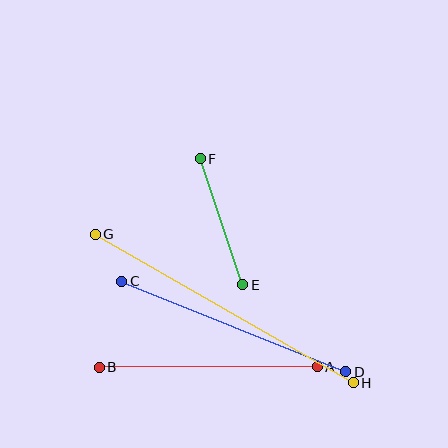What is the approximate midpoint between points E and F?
The midpoint is at approximately (221, 222) pixels.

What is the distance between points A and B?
The distance is approximately 218 pixels.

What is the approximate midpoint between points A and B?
The midpoint is at approximately (208, 367) pixels.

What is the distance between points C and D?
The distance is approximately 241 pixels.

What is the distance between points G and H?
The distance is approximately 298 pixels.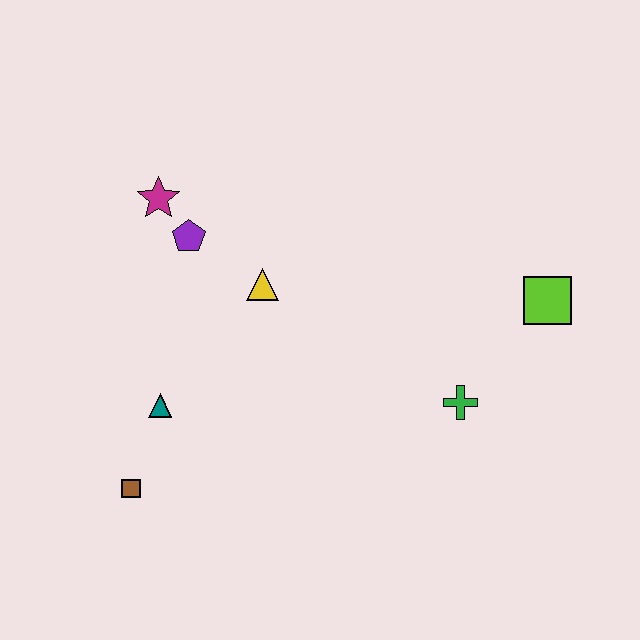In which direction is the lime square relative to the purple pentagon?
The lime square is to the right of the purple pentagon.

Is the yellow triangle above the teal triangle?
Yes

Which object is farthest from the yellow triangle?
The lime square is farthest from the yellow triangle.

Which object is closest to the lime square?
The green cross is closest to the lime square.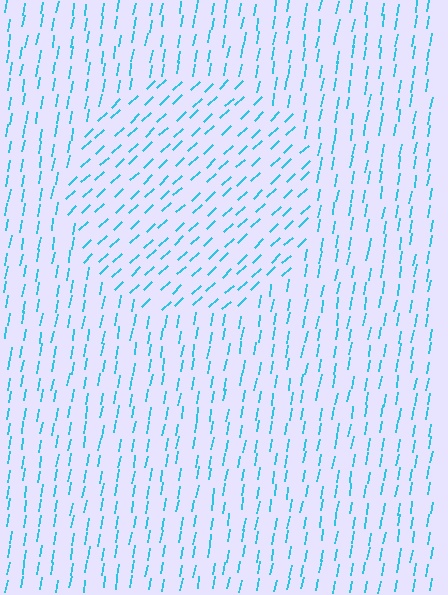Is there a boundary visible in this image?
Yes, there is a texture boundary formed by a change in line orientation.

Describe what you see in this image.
The image is filled with small cyan line segments. A circle region in the image has lines oriented differently from the surrounding lines, creating a visible texture boundary.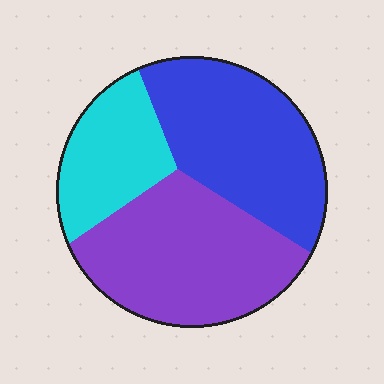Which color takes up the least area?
Cyan, at roughly 20%.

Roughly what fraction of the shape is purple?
Purple takes up about two fifths (2/5) of the shape.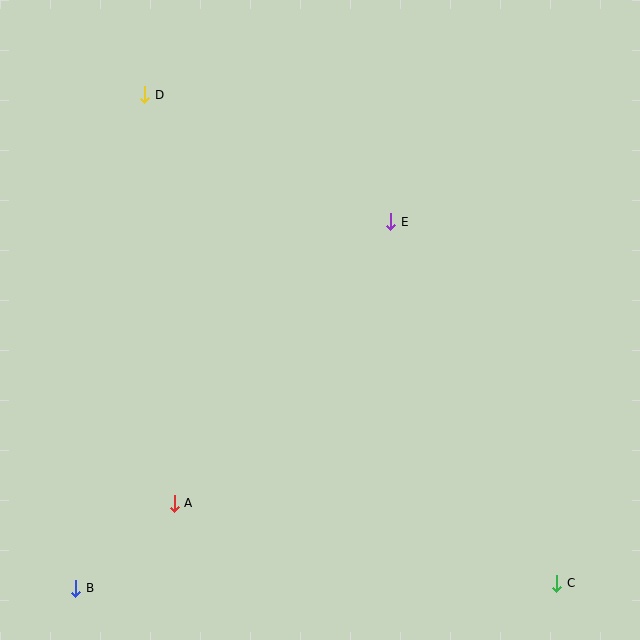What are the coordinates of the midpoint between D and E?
The midpoint between D and E is at (268, 158).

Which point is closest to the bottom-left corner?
Point B is closest to the bottom-left corner.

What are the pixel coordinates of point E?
Point E is at (391, 222).